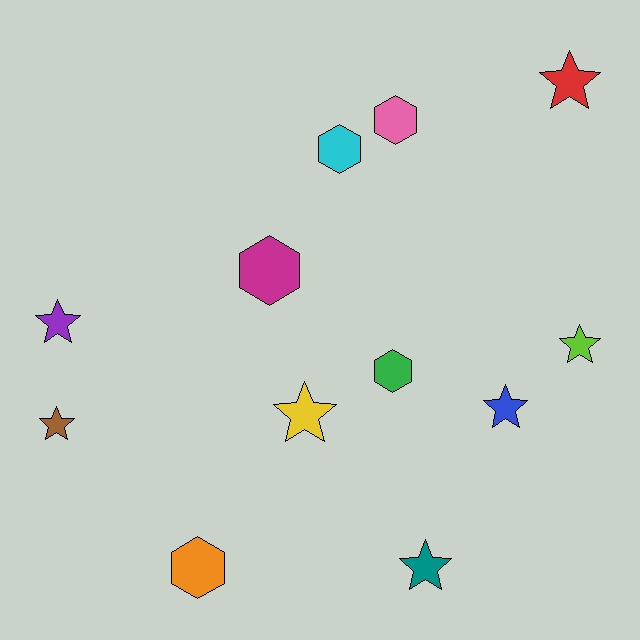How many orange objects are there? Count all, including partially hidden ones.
There is 1 orange object.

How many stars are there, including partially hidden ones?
There are 7 stars.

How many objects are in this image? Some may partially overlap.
There are 12 objects.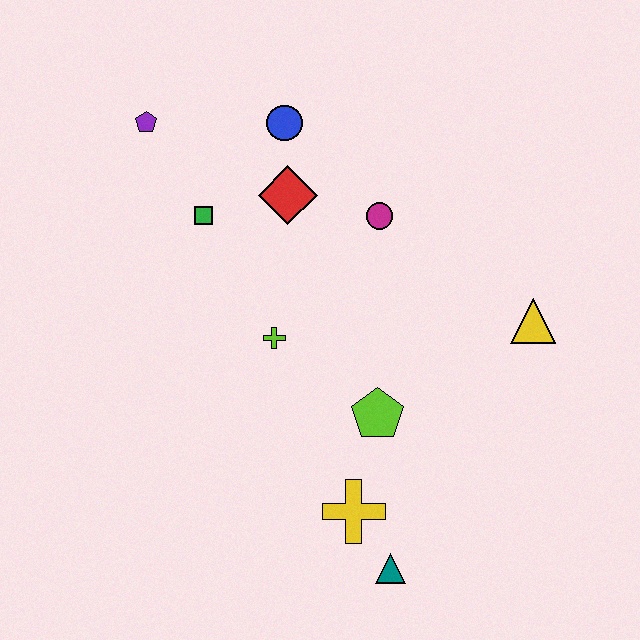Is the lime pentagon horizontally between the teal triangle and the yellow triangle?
No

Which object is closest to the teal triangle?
The yellow cross is closest to the teal triangle.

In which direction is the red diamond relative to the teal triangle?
The red diamond is above the teal triangle.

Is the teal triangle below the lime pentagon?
Yes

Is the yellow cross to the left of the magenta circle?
Yes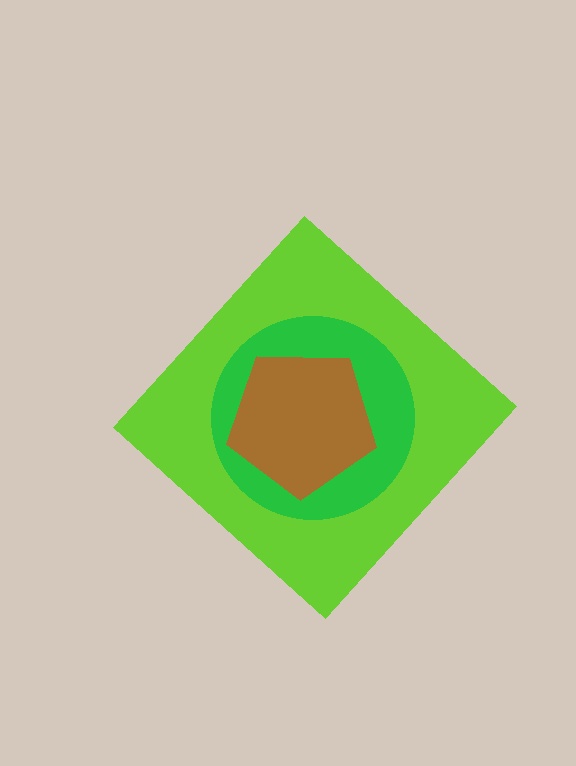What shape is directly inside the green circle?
The brown pentagon.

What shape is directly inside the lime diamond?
The green circle.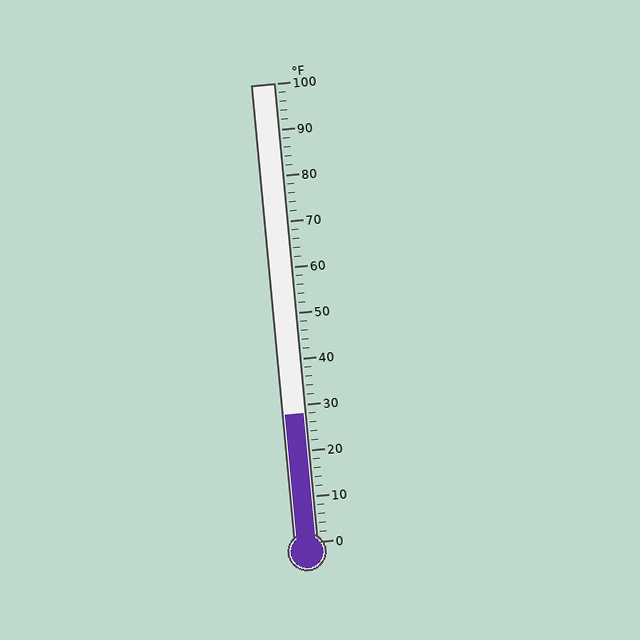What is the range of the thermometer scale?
The thermometer scale ranges from 0°F to 100°F.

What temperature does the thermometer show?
The thermometer shows approximately 28°F.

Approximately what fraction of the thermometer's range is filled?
The thermometer is filled to approximately 30% of its range.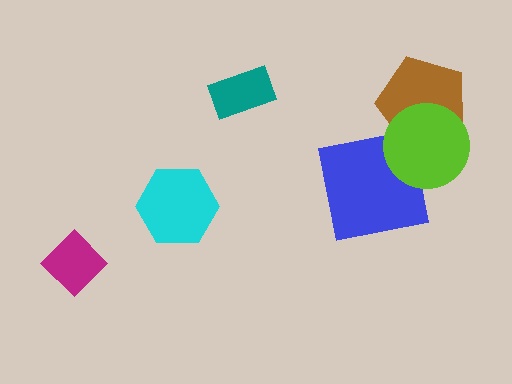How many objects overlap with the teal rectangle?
0 objects overlap with the teal rectangle.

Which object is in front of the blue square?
The lime circle is in front of the blue square.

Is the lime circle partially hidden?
No, no other shape covers it.